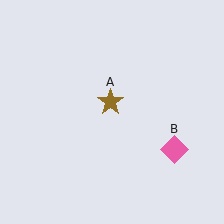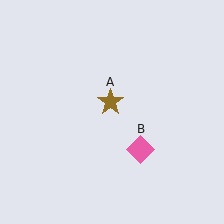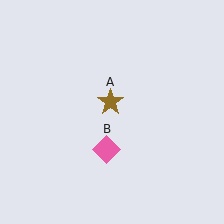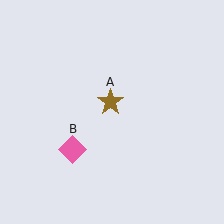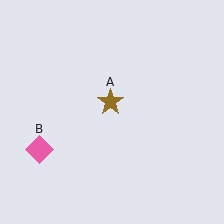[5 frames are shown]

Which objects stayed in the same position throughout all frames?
Brown star (object A) remained stationary.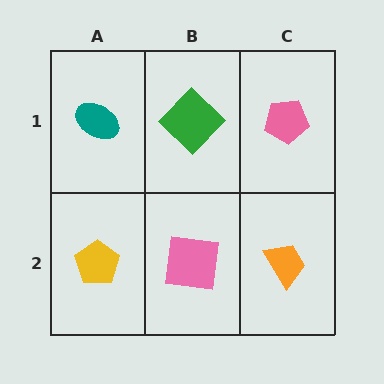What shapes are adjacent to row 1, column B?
A pink square (row 2, column B), a teal ellipse (row 1, column A), a pink pentagon (row 1, column C).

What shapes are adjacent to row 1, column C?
An orange trapezoid (row 2, column C), a green diamond (row 1, column B).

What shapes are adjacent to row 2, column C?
A pink pentagon (row 1, column C), a pink square (row 2, column B).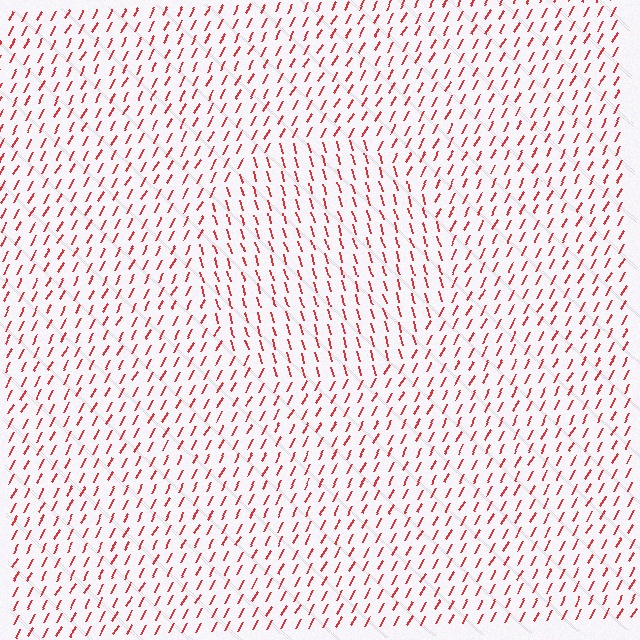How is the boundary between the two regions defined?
The boundary is defined purely by a change in line orientation (approximately 45 degrees difference). All lines are the same color and thickness.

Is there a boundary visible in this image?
Yes, there is a texture boundary formed by a change in line orientation.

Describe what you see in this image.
The image is filled with small red line segments. A circle region in the image has lines oriented differently from the surrounding lines, creating a visible texture boundary.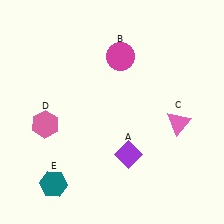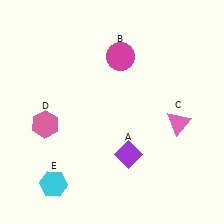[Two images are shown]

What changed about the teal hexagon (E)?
In Image 1, E is teal. In Image 2, it changed to cyan.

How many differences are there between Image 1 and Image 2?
There is 1 difference between the two images.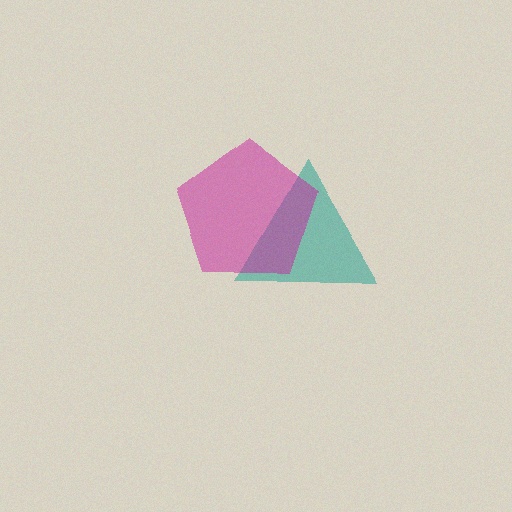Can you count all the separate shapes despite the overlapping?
Yes, there are 2 separate shapes.